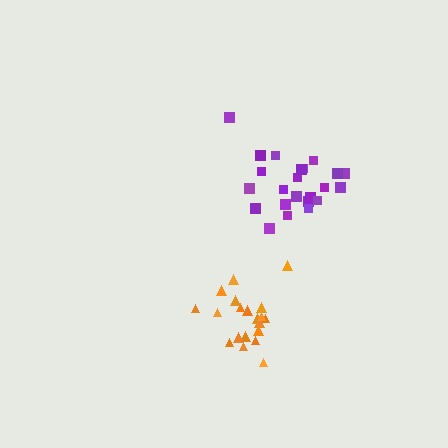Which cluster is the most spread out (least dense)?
Purple.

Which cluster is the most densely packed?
Orange.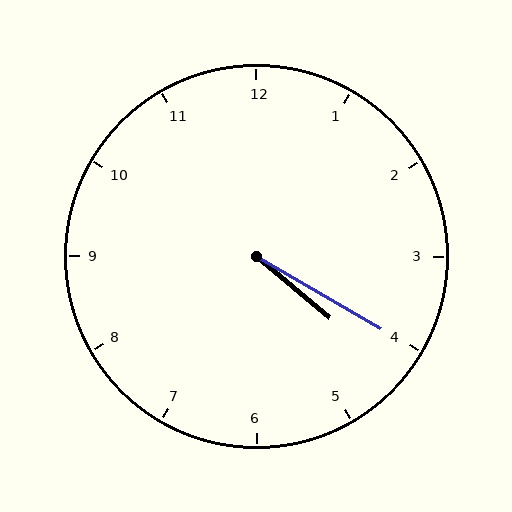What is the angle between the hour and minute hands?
Approximately 10 degrees.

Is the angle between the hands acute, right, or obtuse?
It is acute.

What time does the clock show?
4:20.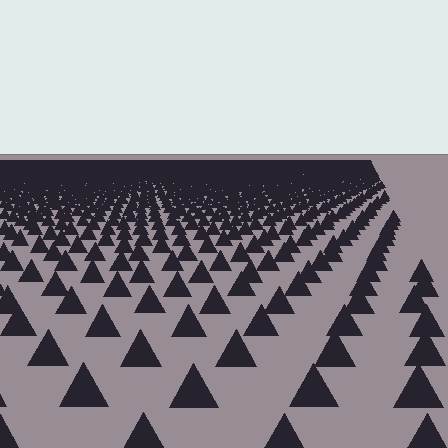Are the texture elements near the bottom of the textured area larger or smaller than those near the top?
Larger. Near the bottom, elements are closer to the viewer and appear at a bigger on-screen size.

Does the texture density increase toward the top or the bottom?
Density increases toward the top.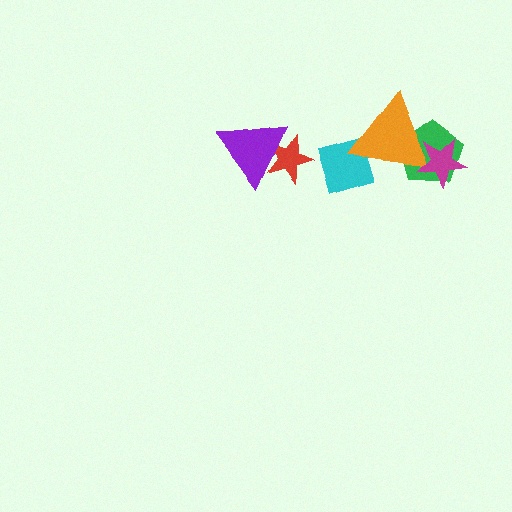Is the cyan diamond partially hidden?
Yes, it is partially covered by another shape.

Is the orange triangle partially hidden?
Yes, it is partially covered by another shape.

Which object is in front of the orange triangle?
The magenta star is in front of the orange triangle.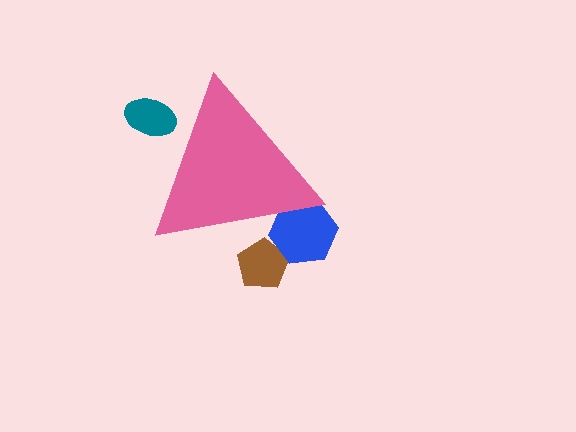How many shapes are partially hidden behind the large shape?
3 shapes are partially hidden.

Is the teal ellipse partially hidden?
Yes, the teal ellipse is partially hidden behind the pink triangle.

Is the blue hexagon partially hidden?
Yes, the blue hexagon is partially hidden behind the pink triangle.